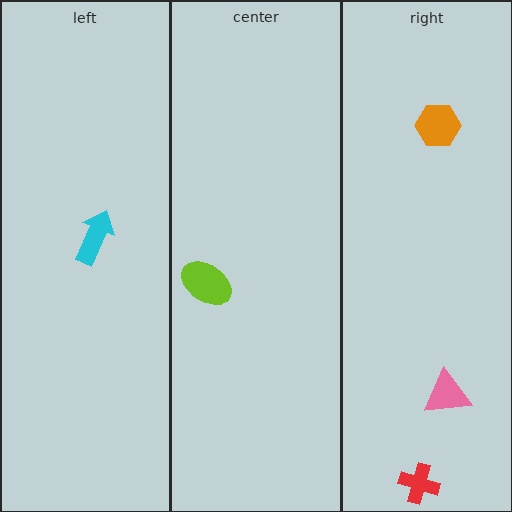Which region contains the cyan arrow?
The left region.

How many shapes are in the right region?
3.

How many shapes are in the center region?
1.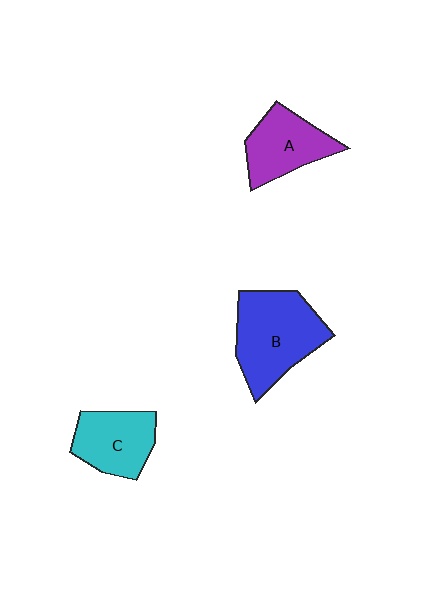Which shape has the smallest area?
Shape C (cyan).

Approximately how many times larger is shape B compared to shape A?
Approximately 1.5 times.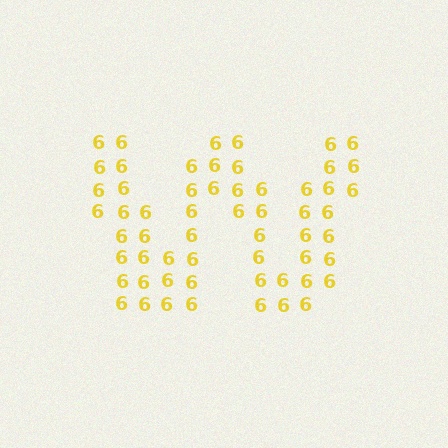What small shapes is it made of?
It is made of small digit 6's.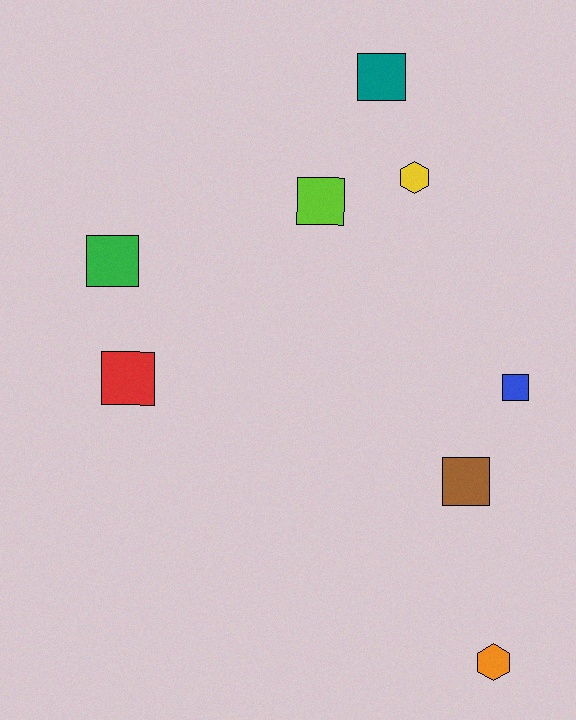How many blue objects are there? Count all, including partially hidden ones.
There is 1 blue object.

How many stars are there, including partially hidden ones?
There are no stars.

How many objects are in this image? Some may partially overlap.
There are 8 objects.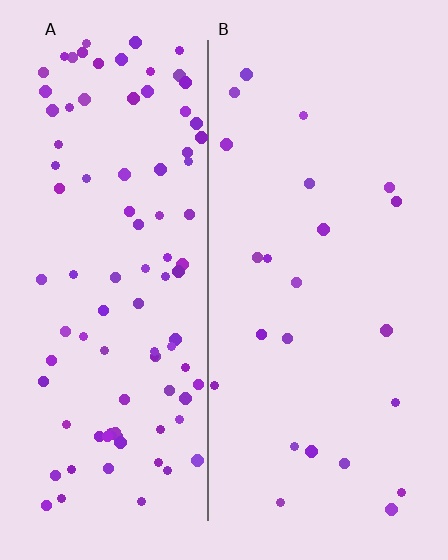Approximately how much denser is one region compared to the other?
Approximately 4.2× — region A over region B.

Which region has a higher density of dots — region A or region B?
A (the left).